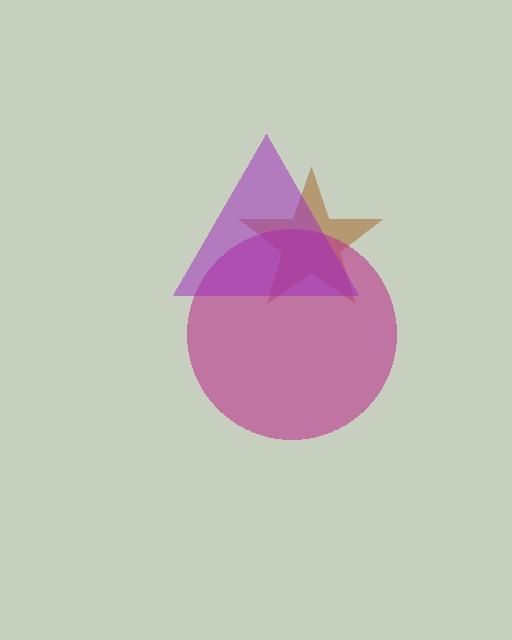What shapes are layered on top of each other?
The layered shapes are: a brown star, a magenta circle, a purple triangle.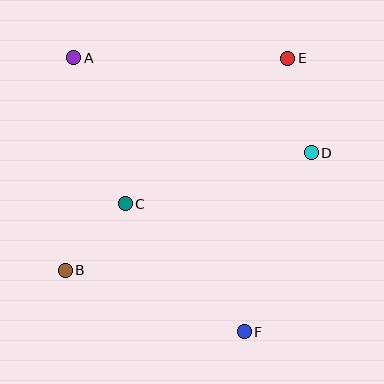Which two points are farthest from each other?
Points A and F are farthest from each other.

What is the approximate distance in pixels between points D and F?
The distance between D and F is approximately 191 pixels.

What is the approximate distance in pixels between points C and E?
The distance between C and E is approximately 218 pixels.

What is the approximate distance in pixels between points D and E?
The distance between D and E is approximately 98 pixels.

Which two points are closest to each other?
Points B and C are closest to each other.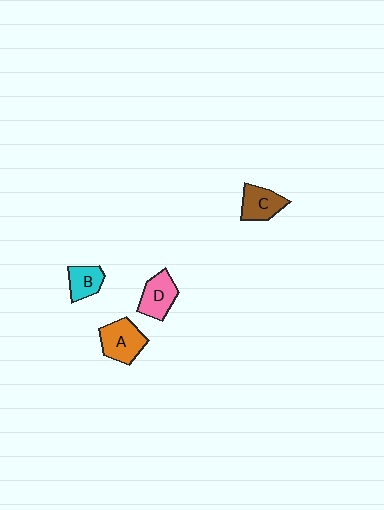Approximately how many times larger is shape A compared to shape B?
Approximately 1.5 times.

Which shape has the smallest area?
Shape B (cyan).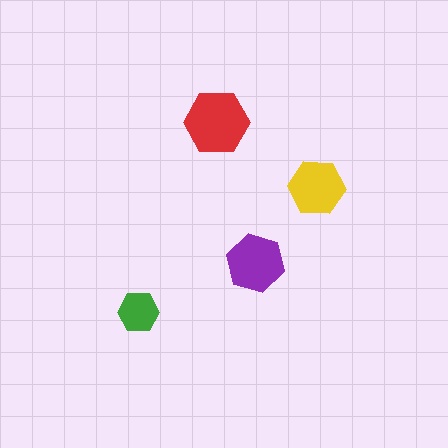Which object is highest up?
The red hexagon is topmost.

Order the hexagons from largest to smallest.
the red one, the purple one, the yellow one, the green one.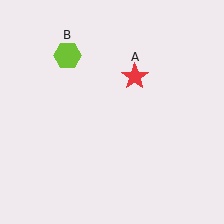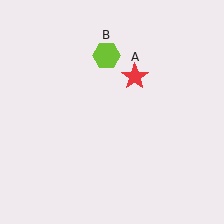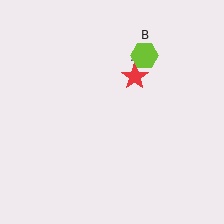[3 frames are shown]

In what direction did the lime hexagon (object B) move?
The lime hexagon (object B) moved right.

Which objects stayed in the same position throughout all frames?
Red star (object A) remained stationary.